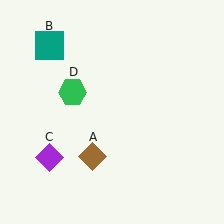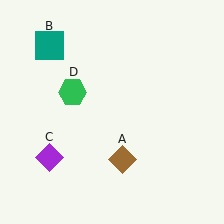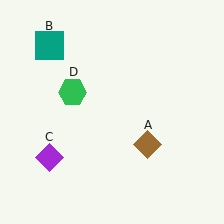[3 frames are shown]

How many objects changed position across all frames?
1 object changed position: brown diamond (object A).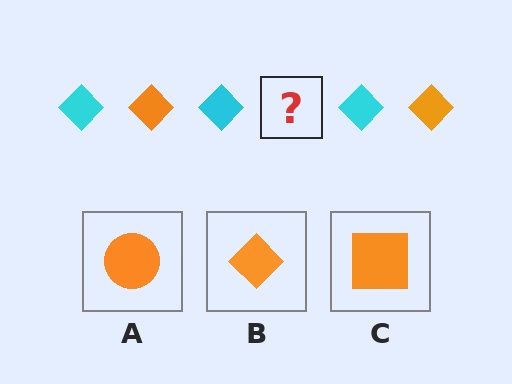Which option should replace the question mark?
Option B.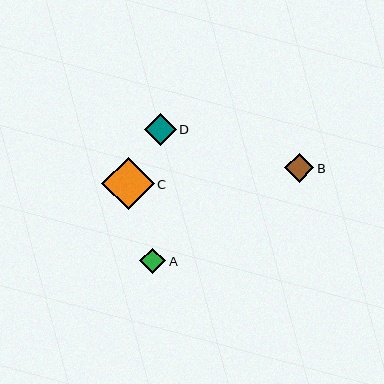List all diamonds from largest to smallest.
From largest to smallest: C, D, B, A.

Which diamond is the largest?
Diamond C is the largest with a size of approximately 52 pixels.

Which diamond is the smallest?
Diamond A is the smallest with a size of approximately 26 pixels.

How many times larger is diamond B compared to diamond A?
Diamond B is approximately 1.1 times the size of diamond A.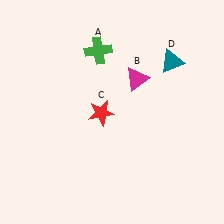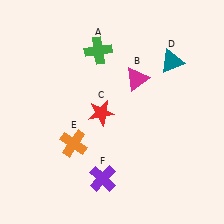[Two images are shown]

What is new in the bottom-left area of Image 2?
A purple cross (F) was added in the bottom-left area of Image 2.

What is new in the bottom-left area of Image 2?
An orange cross (E) was added in the bottom-left area of Image 2.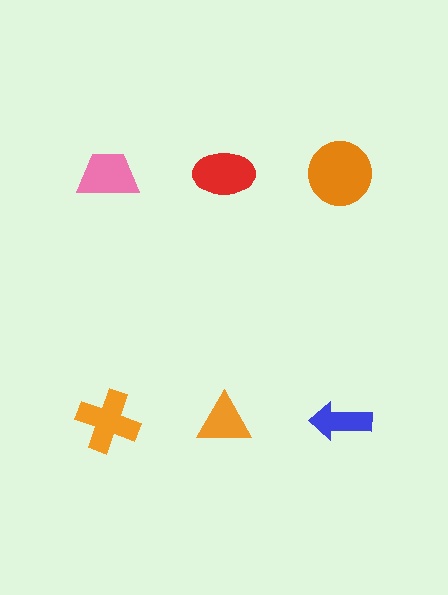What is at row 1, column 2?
A red ellipse.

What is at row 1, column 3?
An orange circle.